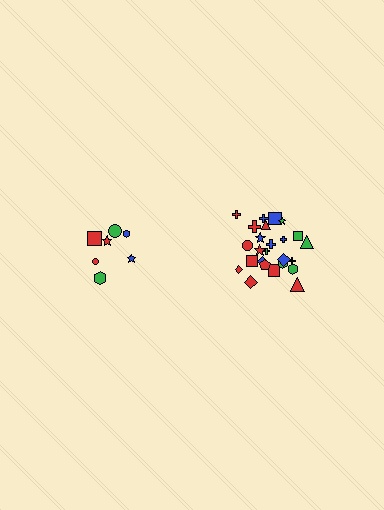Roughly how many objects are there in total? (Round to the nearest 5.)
Roughly 30 objects in total.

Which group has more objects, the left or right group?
The right group.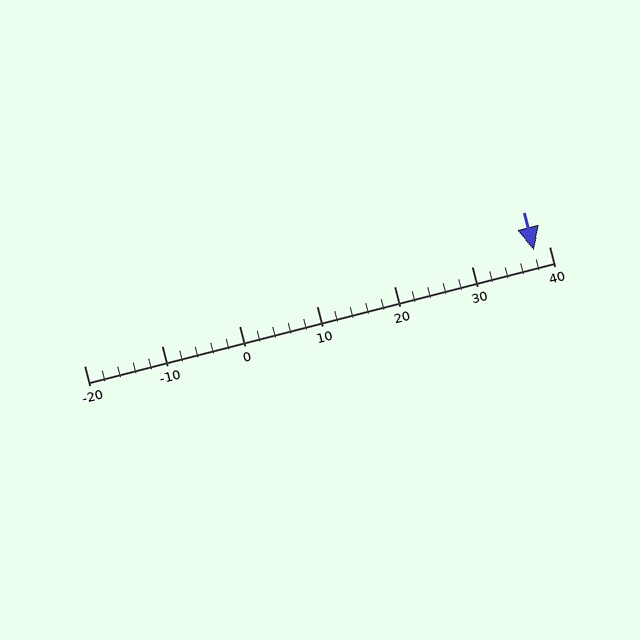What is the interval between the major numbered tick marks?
The major tick marks are spaced 10 units apart.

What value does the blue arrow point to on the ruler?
The blue arrow points to approximately 38.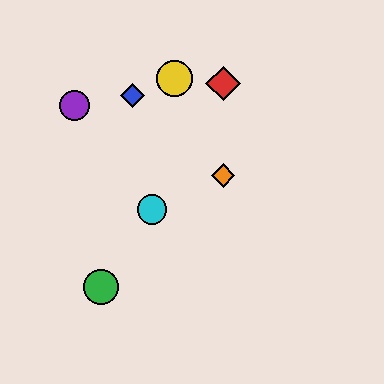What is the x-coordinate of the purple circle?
The purple circle is at x≈75.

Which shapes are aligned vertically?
The red diamond, the orange diamond are aligned vertically.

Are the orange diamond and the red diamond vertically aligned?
Yes, both are at x≈223.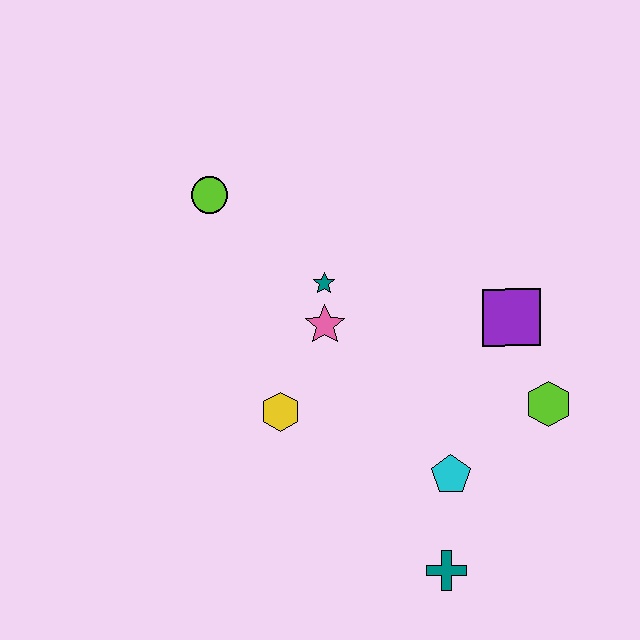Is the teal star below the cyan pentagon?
No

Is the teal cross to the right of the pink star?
Yes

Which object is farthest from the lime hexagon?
The lime circle is farthest from the lime hexagon.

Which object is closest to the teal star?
The pink star is closest to the teal star.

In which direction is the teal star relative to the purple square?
The teal star is to the left of the purple square.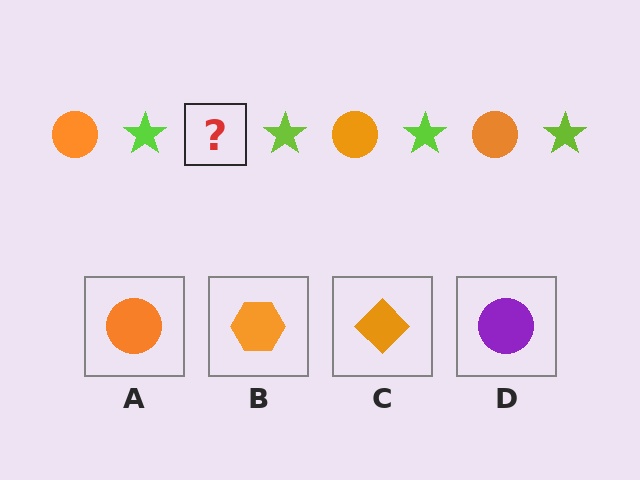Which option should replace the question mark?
Option A.